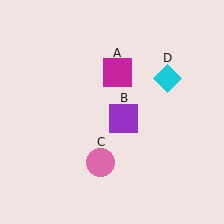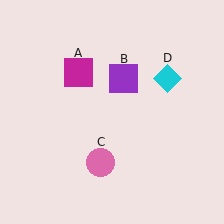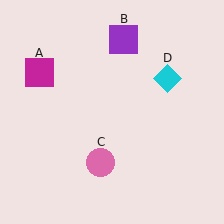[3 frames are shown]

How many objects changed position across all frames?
2 objects changed position: magenta square (object A), purple square (object B).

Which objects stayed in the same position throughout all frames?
Pink circle (object C) and cyan diamond (object D) remained stationary.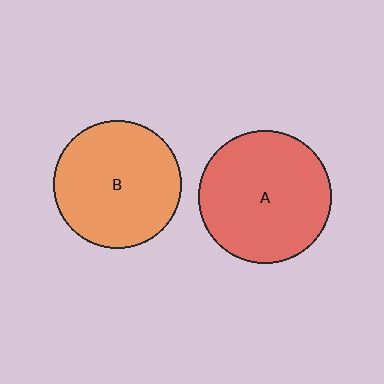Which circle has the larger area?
Circle A (red).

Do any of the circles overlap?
No, none of the circles overlap.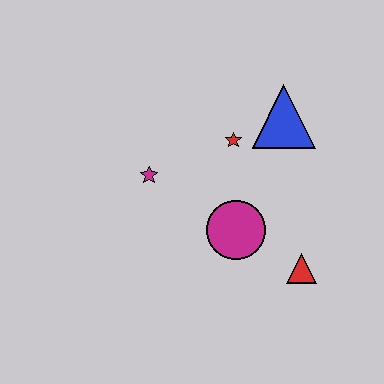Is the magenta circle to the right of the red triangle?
No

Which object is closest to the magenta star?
The red star is closest to the magenta star.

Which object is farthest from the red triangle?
The magenta star is farthest from the red triangle.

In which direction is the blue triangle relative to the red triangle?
The blue triangle is above the red triangle.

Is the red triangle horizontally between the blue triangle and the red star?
No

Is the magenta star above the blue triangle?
No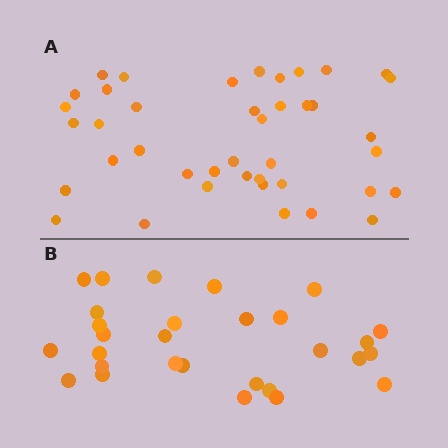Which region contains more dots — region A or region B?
Region A (the top region) has more dots.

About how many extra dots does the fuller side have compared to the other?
Region A has roughly 12 or so more dots than region B.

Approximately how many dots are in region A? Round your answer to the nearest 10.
About 40 dots. (The exact count is 41, which rounds to 40.)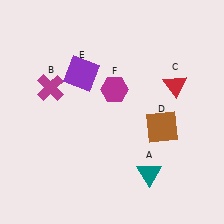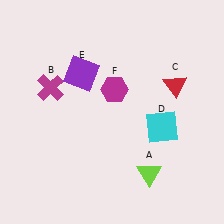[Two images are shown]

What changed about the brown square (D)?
In Image 1, D is brown. In Image 2, it changed to cyan.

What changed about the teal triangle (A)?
In Image 1, A is teal. In Image 2, it changed to lime.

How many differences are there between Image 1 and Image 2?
There are 2 differences between the two images.